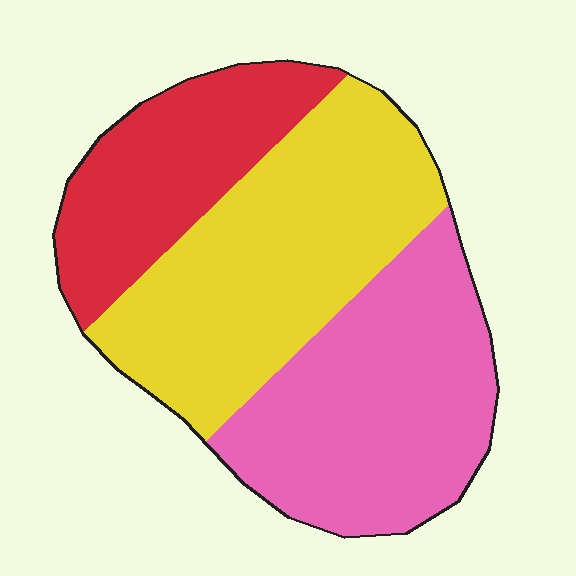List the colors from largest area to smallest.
From largest to smallest: yellow, pink, red.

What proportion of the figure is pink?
Pink takes up about three eighths (3/8) of the figure.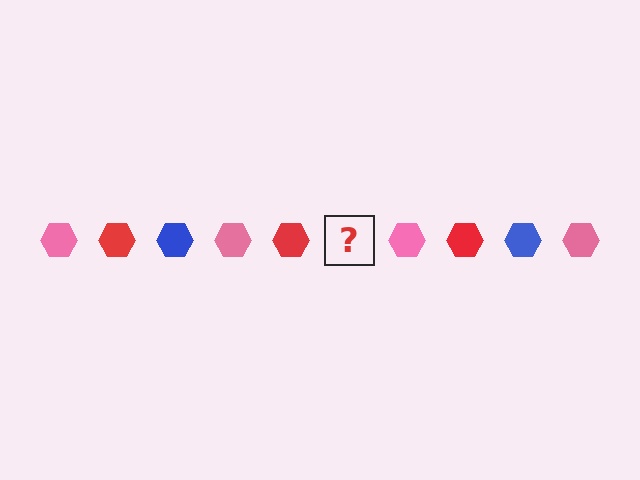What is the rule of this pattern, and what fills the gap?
The rule is that the pattern cycles through pink, red, blue hexagons. The gap should be filled with a blue hexagon.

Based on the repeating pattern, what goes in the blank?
The blank should be a blue hexagon.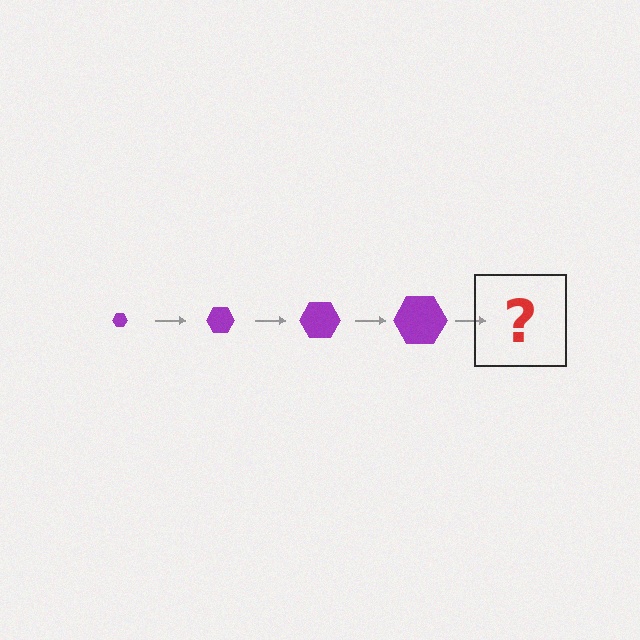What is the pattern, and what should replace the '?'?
The pattern is that the hexagon gets progressively larger each step. The '?' should be a purple hexagon, larger than the previous one.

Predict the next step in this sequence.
The next step is a purple hexagon, larger than the previous one.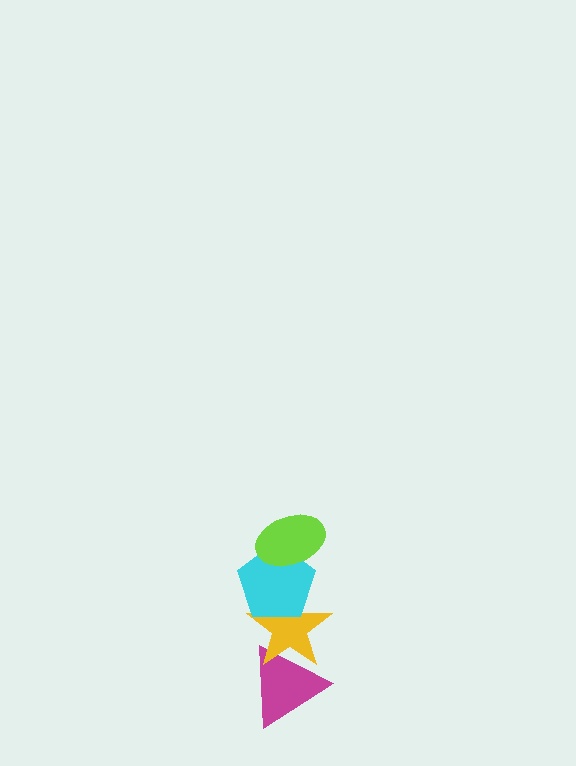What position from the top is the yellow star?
The yellow star is 3rd from the top.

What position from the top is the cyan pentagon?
The cyan pentagon is 2nd from the top.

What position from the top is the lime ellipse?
The lime ellipse is 1st from the top.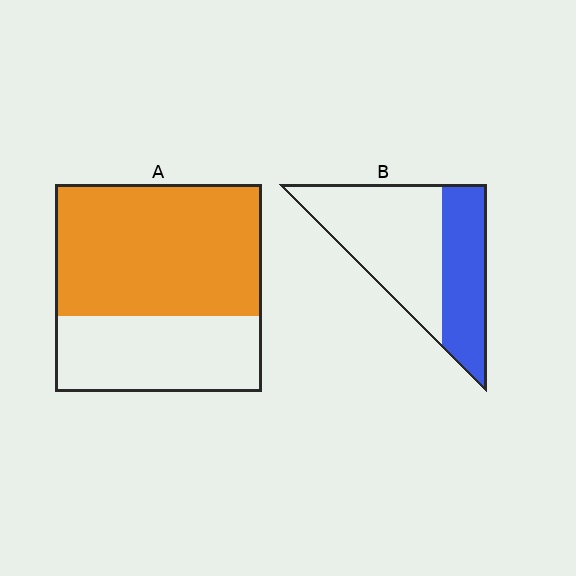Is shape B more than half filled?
No.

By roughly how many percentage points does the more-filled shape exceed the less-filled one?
By roughly 25 percentage points (A over B).